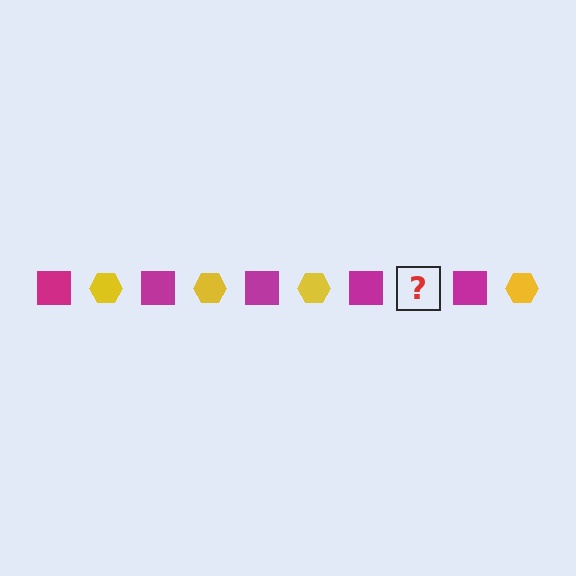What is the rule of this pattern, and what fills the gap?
The rule is that the pattern alternates between magenta square and yellow hexagon. The gap should be filled with a yellow hexagon.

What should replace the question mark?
The question mark should be replaced with a yellow hexagon.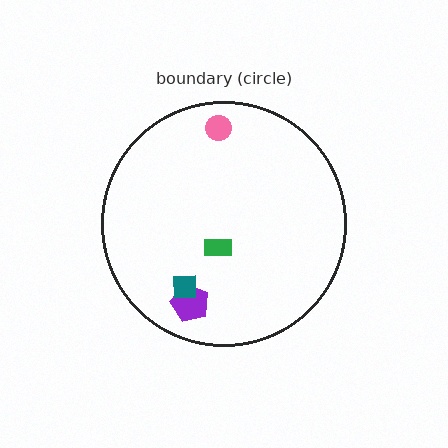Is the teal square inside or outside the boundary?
Inside.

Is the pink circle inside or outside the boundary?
Inside.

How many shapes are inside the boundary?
4 inside, 0 outside.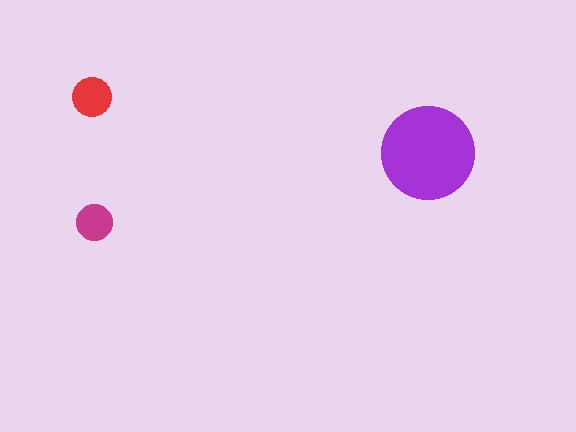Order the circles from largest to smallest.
the purple one, the red one, the magenta one.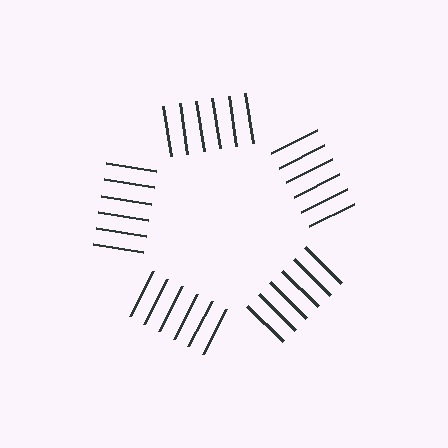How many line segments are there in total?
30 — 6 along each of the 5 edges.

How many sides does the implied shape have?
5 sides — the line-ends trace a pentagon.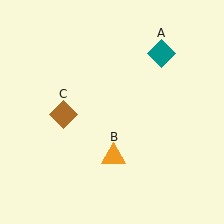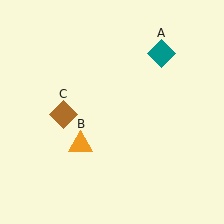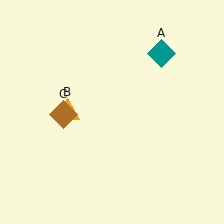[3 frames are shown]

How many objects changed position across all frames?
1 object changed position: orange triangle (object B).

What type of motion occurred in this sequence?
The orange triangle (object B) rotated clockwise around the center of the scene.